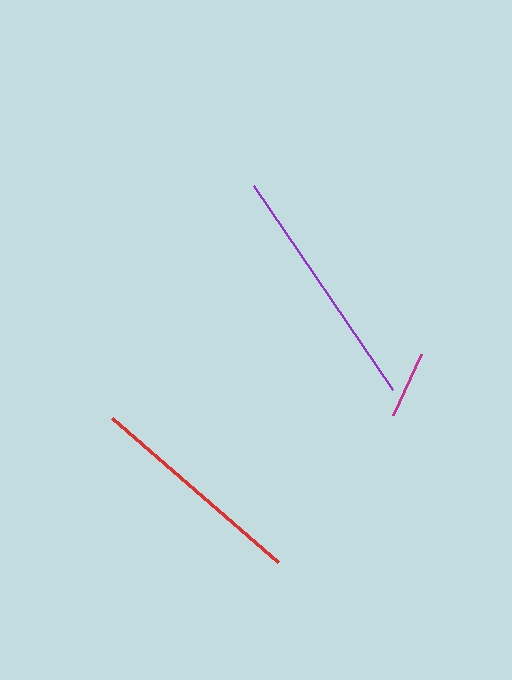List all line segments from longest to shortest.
From longest to shortest: purple, red, magenta.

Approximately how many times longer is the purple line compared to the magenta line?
The purple line is approximately 3.7 times the length of the magenta line.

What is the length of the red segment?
The red segment is approximately 220 pixels long.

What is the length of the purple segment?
The purple segment is approximately 247 pixels long.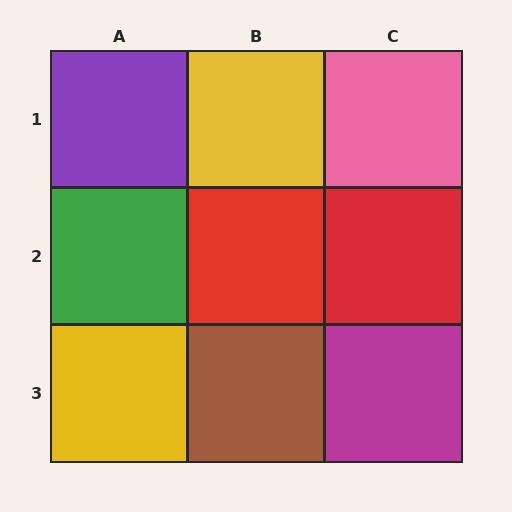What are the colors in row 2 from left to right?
Green, red, red.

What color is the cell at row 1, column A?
Purple.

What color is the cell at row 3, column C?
Magenta.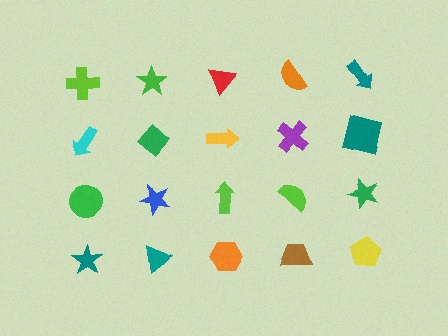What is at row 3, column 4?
A lime semicircle.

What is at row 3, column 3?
A lime arrow.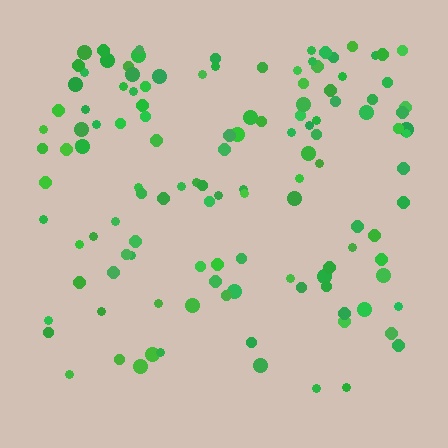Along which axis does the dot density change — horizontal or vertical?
Vertical.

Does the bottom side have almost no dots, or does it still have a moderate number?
Still a moderate number, just noticeably fewer than the top.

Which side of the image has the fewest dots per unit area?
The bottom.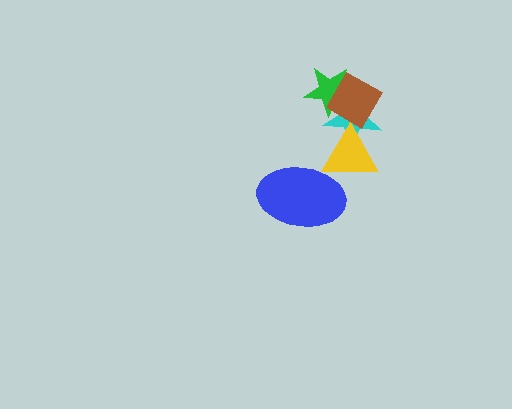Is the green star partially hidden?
Yes, it is partially covered by another shape.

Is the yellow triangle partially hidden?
Yes, it is partially covered by another shape.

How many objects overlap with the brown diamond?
3 objects overlap with the brown diamond.